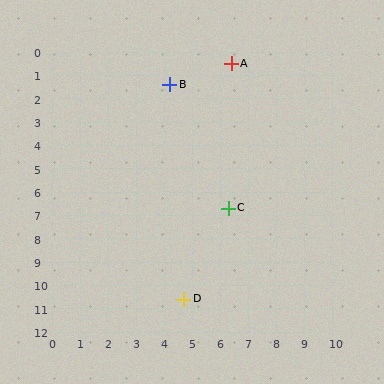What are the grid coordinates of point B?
Point B is at approximately (4.2, 1.4).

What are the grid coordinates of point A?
Point A is at approximately (6.4, 0.5).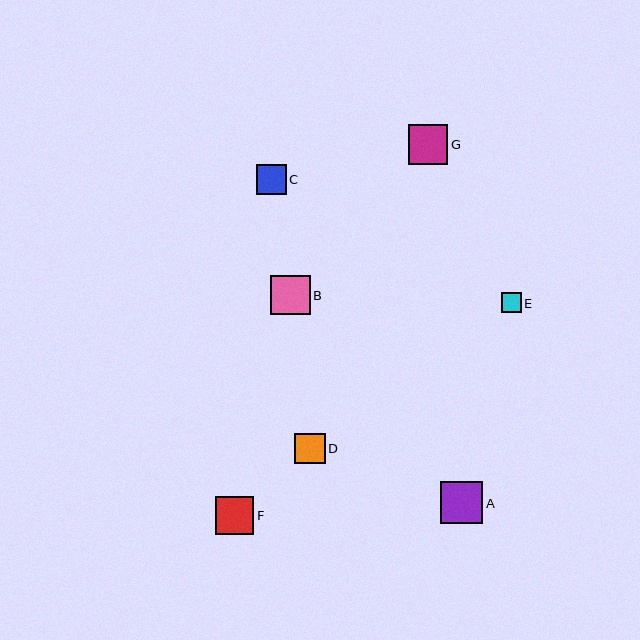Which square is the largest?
Square A is the largest with a size of approximately 43 pixels.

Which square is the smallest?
Square E is the smallest with a size of approximately 20 pixels.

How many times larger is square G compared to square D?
Square G is approximately 1.3 times the size of square D.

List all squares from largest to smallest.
From largest to smallest: A, B, G, F, D, C, E.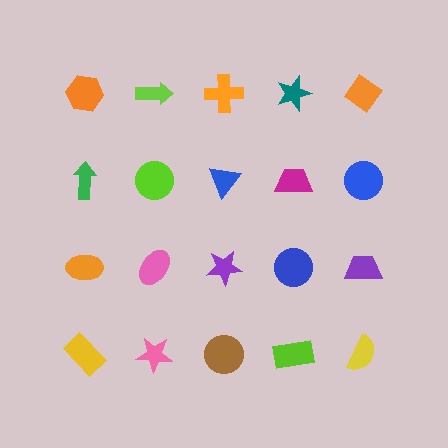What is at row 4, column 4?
A lime rectangle.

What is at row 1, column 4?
A teal star.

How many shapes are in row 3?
5 shapes.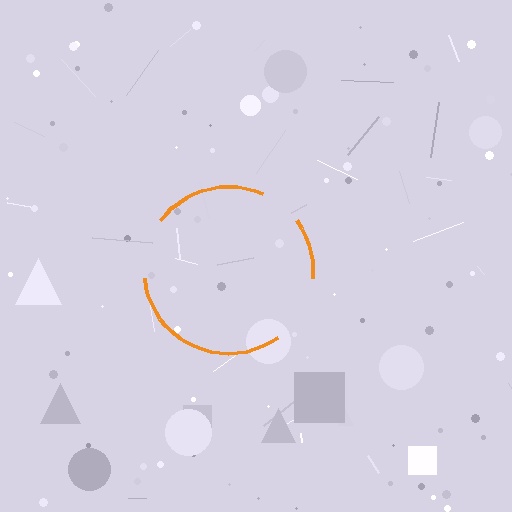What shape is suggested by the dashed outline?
The dashed outline suggests a circle.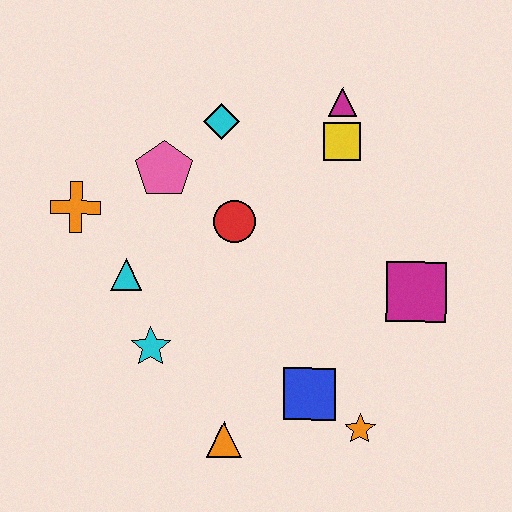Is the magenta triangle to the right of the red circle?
Yes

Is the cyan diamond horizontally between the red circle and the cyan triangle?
Yes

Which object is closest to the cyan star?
The cyan triangle is closest to the cyan star.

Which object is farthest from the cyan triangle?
The magenta square is farthest from the cyan triangle.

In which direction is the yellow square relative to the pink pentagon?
The yellow square is to the right of the pink pentagon.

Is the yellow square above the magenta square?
Yes